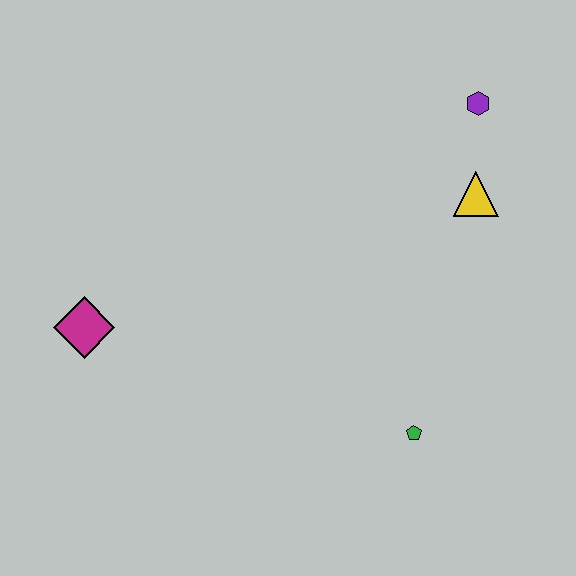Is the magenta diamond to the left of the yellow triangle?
Yes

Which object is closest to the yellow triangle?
The purple hexagon is closest to the yellow triangle.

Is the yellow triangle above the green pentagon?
Yes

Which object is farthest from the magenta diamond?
The purple hexagon is farthest from the magenta diamond.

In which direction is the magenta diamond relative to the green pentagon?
The magenta diamond is to the left of the green pentagon.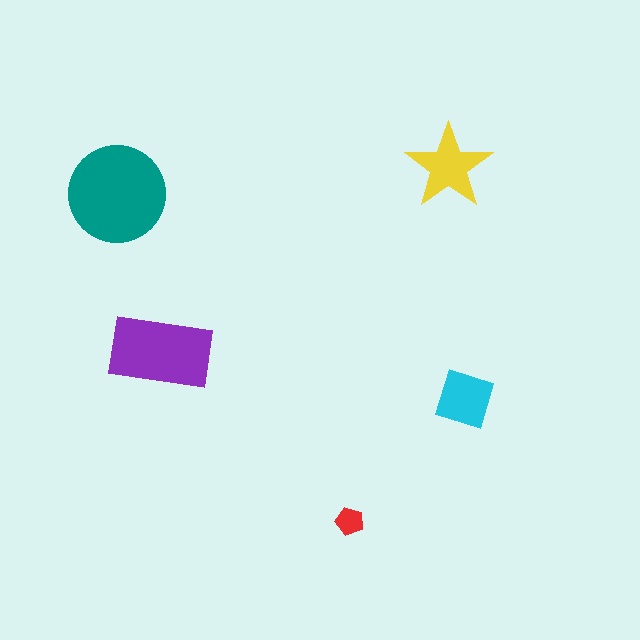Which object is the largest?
The teal circle.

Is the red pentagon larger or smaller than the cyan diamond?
Smaller.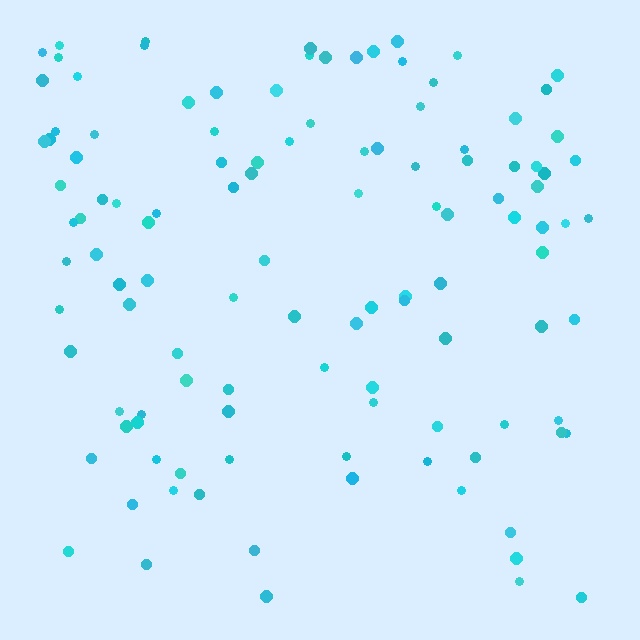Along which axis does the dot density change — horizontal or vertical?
Vertical.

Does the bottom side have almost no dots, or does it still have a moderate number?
Still a moderate number, just noticeably fewer than the top.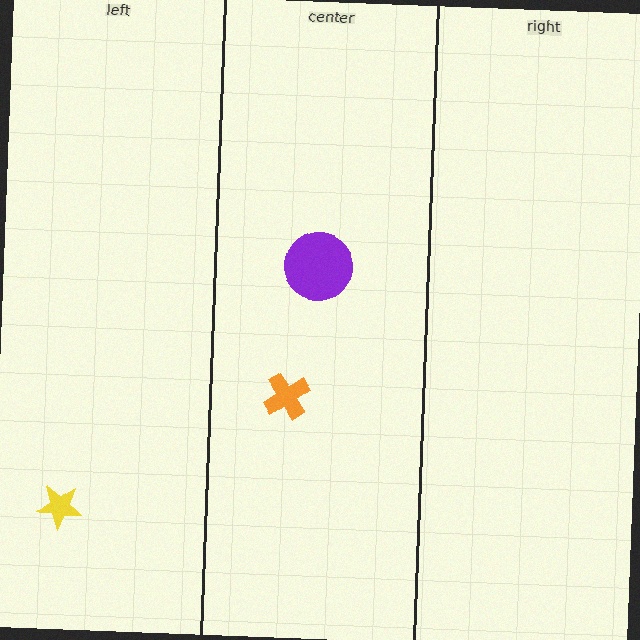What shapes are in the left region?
The yellow star.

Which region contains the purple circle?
The center region.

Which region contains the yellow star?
The left region.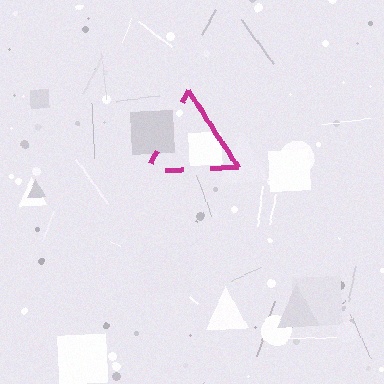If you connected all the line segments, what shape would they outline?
They would outline a triangle.